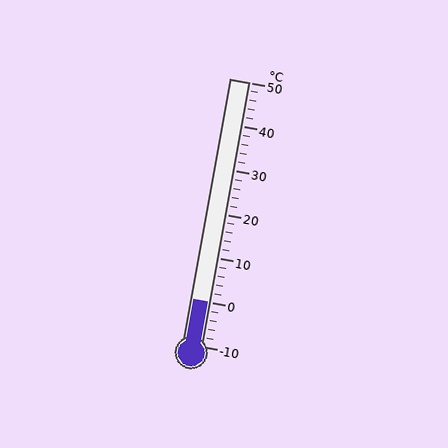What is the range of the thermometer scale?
The thermometer scale ranges from -10°C to 50°C.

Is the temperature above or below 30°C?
The temperature is below 30°C.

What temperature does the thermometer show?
The thermometer shows approximately 0°C.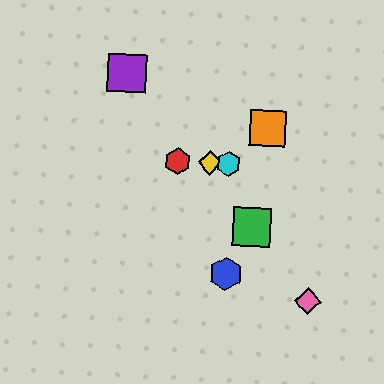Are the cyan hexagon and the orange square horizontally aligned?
No, the cyan hexagon is at y≈164 and the orange square is at y≈128.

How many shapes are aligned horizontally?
3 shapes (the red hexagon, the yellow diamond, the cyan hexagon) are aligned horizontally.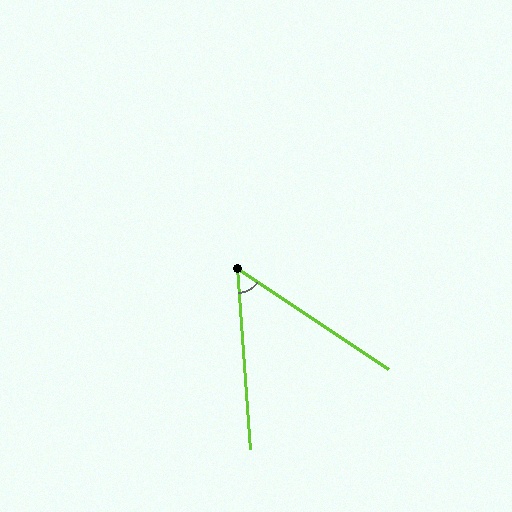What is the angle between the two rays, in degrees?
Approximately 52 degrees.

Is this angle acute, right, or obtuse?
It is acute.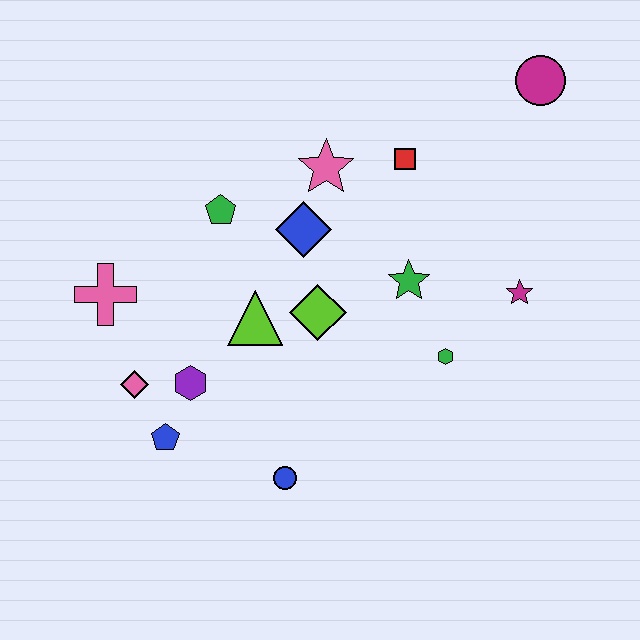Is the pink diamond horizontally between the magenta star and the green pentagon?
No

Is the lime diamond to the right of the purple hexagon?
Yes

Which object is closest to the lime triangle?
The lime diamond is closest to the lime triangle.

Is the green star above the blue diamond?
No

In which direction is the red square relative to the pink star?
The red square is to the right of the pink star.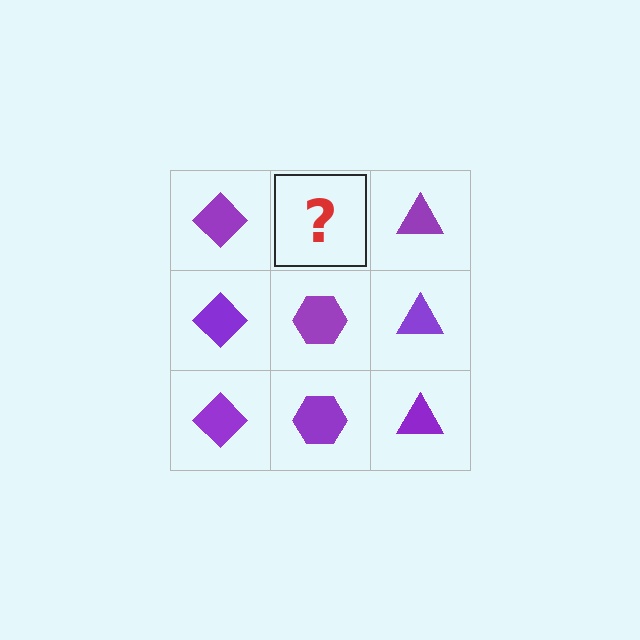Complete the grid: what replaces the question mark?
The question mark should be replaced with a purple hexagon.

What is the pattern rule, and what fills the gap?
The rule is that each column has a consistent shape. The gap should be filled with a purple hexagon.